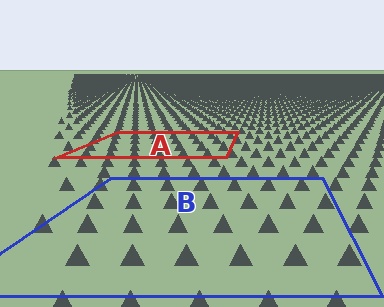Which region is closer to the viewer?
Region B is closer. The texture elements there are larger and more spread out.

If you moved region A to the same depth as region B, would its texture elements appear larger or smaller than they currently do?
They would appear larger. At a closer depth, the same texture elements are projected at a bigger on-screen size.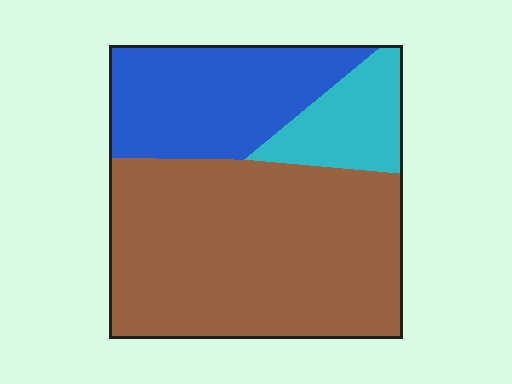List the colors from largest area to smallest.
From largest to smallest: brown, blue, cyan.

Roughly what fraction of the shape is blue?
Blue covers around 25% of the shape.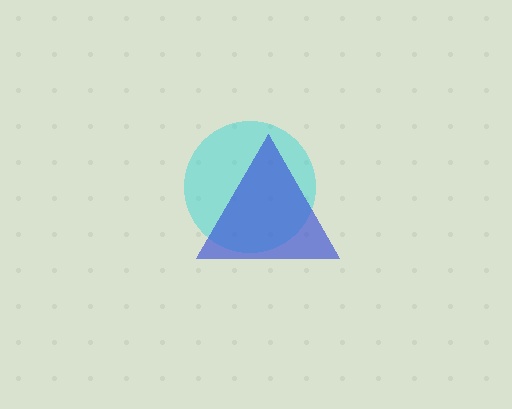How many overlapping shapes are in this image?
There are 2 overlapping shapes in the image.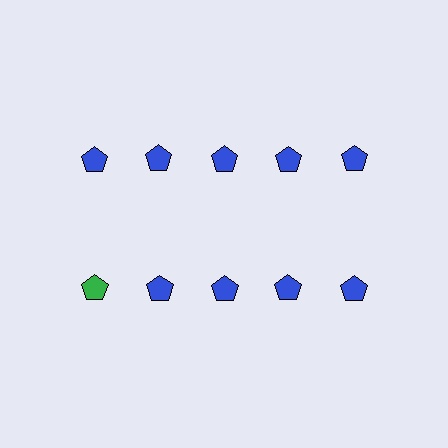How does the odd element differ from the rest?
It has a different color: green instead of blue.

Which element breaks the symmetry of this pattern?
The green pentagon in the second row, leftmost column breaks the symmetry. All other shapes are blue pentagons.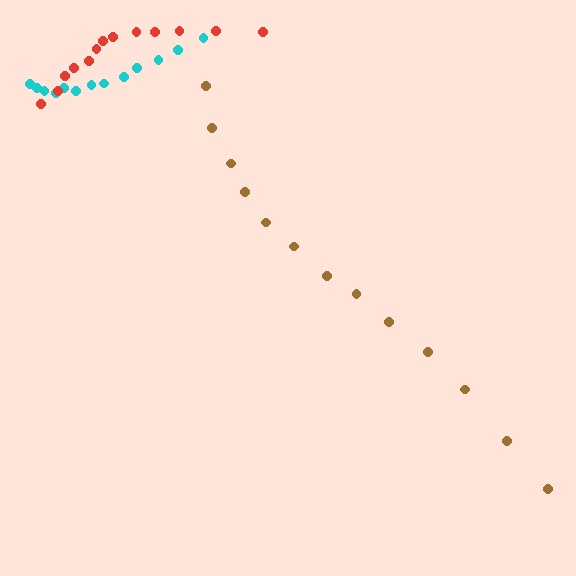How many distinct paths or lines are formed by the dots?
There are 3 distinct paths.